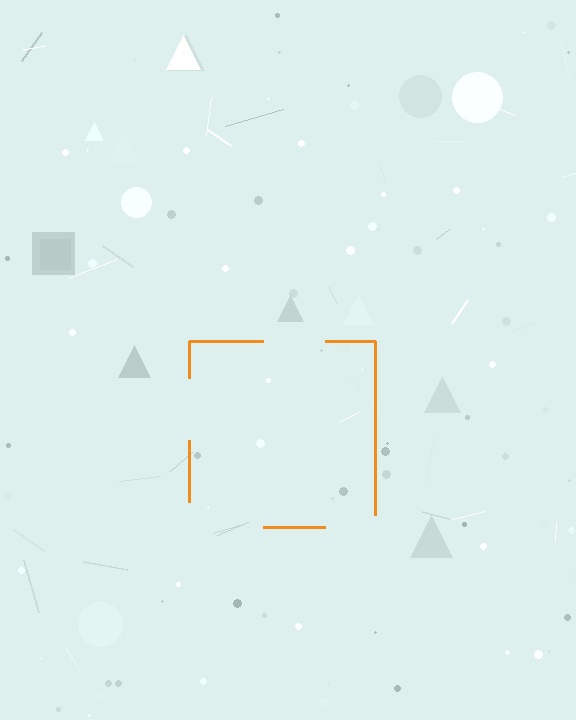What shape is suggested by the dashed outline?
The dashed outline suggests a square.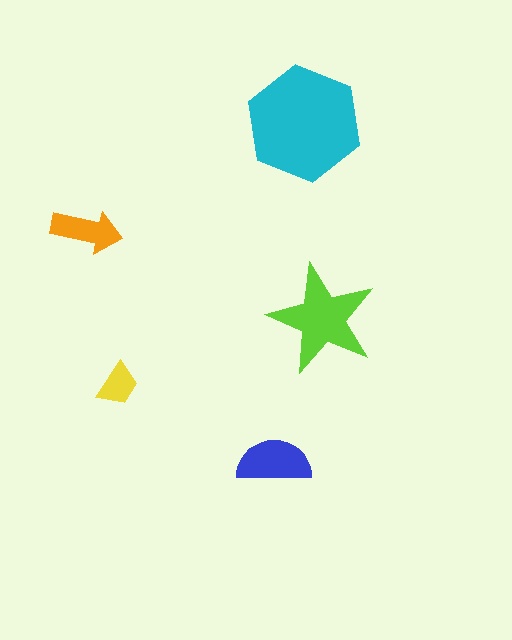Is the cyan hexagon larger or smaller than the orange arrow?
Larger.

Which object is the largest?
The cyan hexagon.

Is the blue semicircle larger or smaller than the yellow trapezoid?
Larger.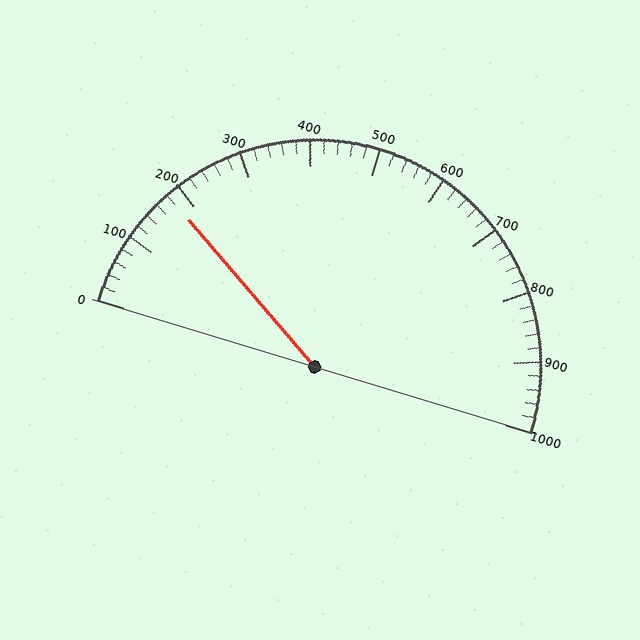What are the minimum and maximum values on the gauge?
The gauge ranges from 0 to 1000.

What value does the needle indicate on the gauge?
The needle indicates approximately 180.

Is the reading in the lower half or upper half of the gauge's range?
The reading is in the lower half of the range (0 to 1000).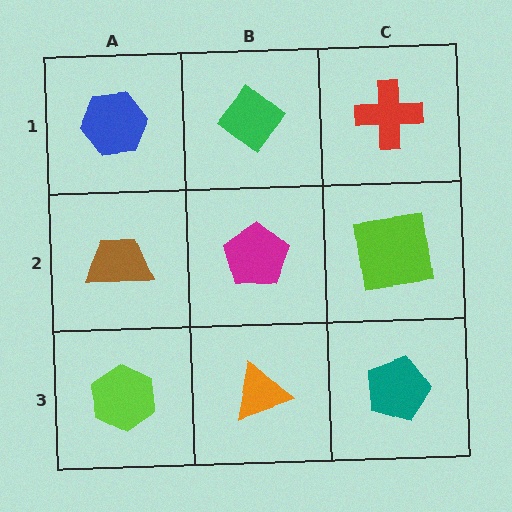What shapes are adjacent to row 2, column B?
A green diamond (row 1, column B), an orange triangle (row 3, column B), a brown trapezoid (row 2, column A), a lime square (row 2, column C).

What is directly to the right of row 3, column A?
An orange triangle.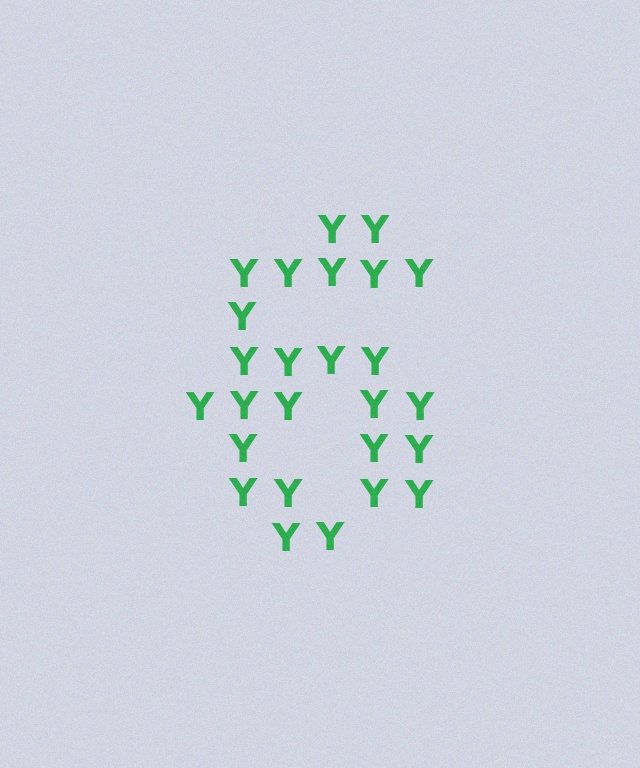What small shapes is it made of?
It is made of small letter Y's.